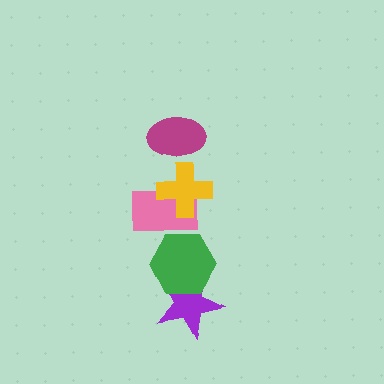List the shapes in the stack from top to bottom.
From top to bottom: the magenta ellipse, the yellow cross, the pink rectangle, the green hexagon, the purple star.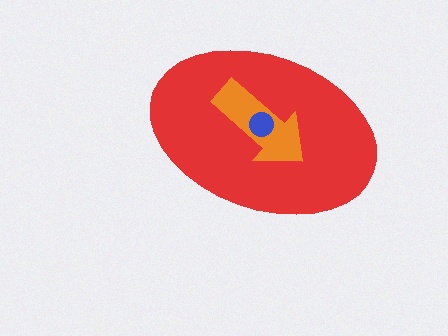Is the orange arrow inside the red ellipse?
Yes.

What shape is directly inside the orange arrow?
The blue circle.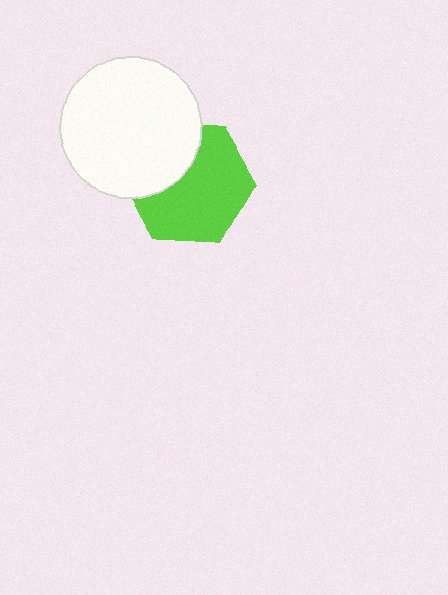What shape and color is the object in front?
The object in front is a white circle.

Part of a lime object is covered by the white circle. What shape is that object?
It is a hexagon.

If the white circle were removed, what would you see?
You would see the complete lime hexagon.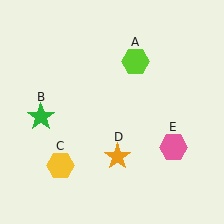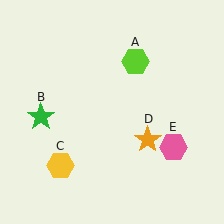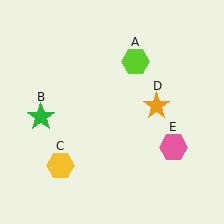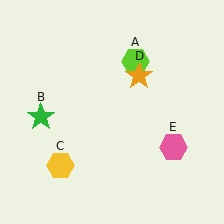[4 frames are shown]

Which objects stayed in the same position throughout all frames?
Lime hexagon (object A) and green star (object B) and yellow hexagon (object C) and pink hexagon (object E) remained stationary.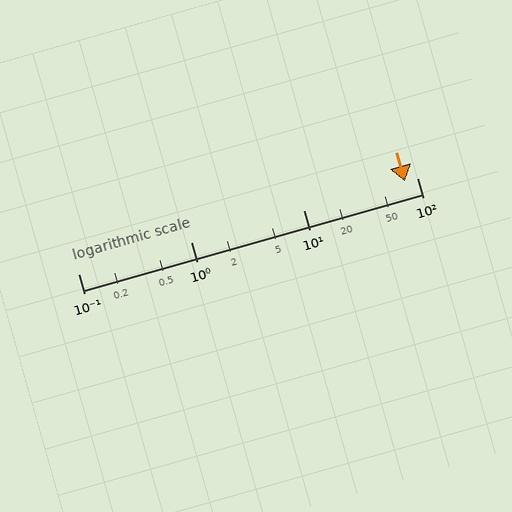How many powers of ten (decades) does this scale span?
The scale spans 3 decades, from 0.1 to 100.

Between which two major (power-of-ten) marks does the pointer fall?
The pointer is between 10 and 100.